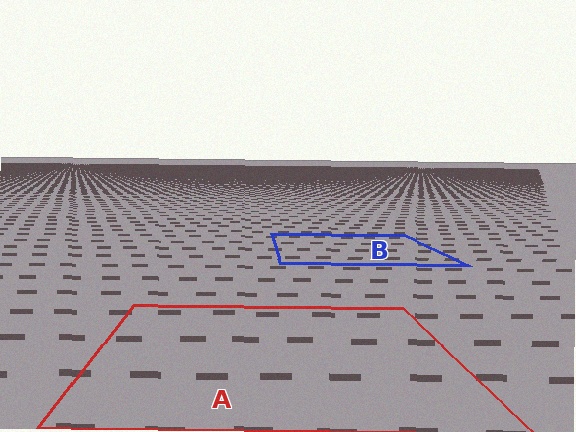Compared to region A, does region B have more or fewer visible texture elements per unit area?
Region B has more texture elements per unit area — they are packed more densely because it is farther away.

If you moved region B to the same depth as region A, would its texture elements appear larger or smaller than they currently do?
They would appear larger. At a closer depth, the same texture elements are projected at a bigger on-screen size.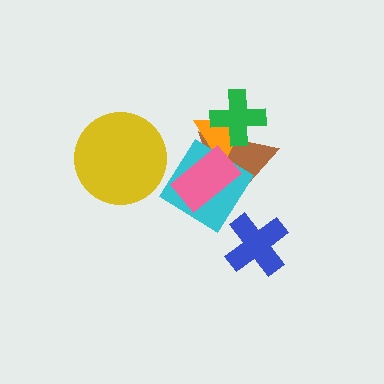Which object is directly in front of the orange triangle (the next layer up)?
The cyan diamond is directly in front of the orange triangle.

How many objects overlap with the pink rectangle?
3 objects overlap with the pink rectangle.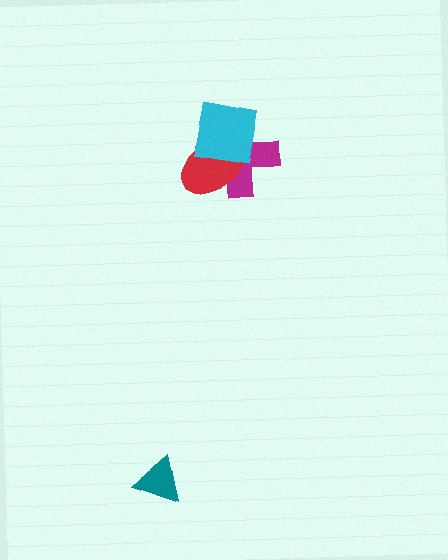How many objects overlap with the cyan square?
2 objects overlap with the cyan square.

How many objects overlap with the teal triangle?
0 objects overlap with the teal triangle.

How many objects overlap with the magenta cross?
2 objects overlap with the magenta cross.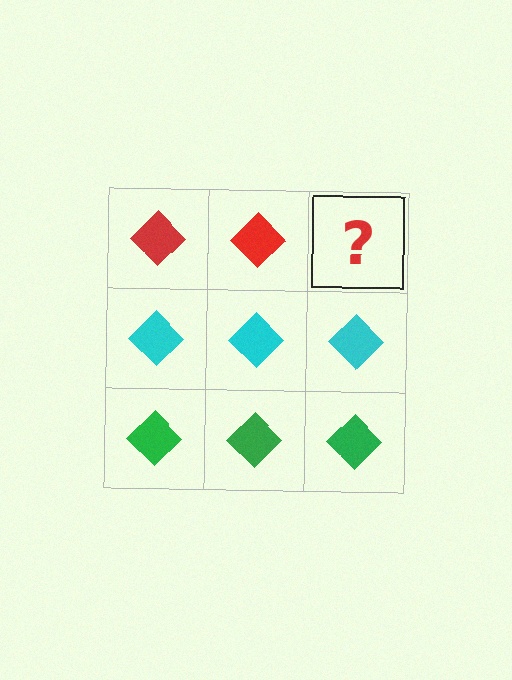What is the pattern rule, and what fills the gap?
The rule is that each row has a consistent color. The gap should be filled with a red diamond.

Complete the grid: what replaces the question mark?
The question mark should be replaced with a red diamond.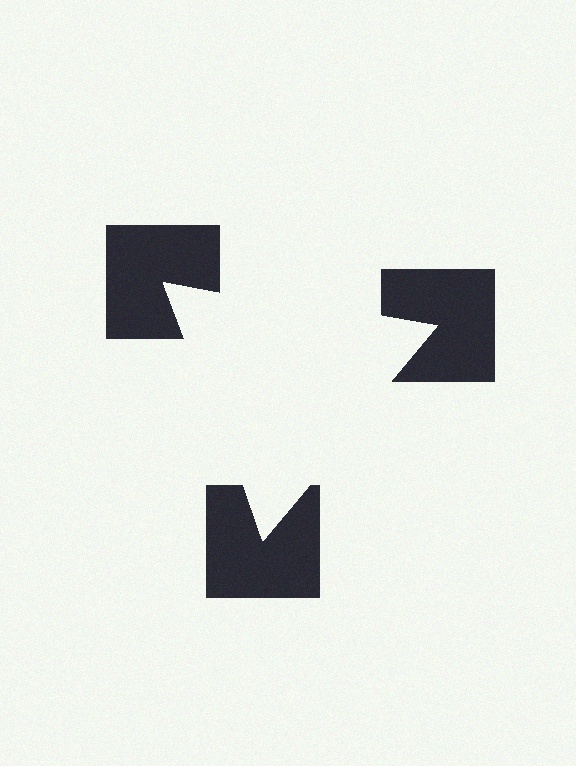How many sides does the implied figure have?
3 sides.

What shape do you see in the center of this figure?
An illusory triangle — its edges are inferred from the aligned wedge cuts in the notched squares, not physically drawn.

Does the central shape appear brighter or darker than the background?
It typically appears slightly brighter than the background, even though no actual brightness change is drawn.